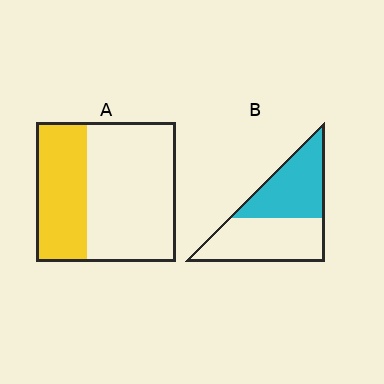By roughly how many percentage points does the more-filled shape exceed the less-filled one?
By roughly 10 percentage points (B over A).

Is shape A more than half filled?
No.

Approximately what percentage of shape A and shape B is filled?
A is approximately 35% and B is approximately 45%.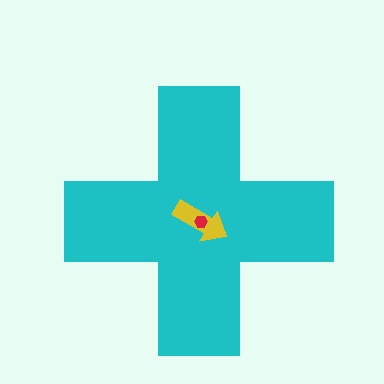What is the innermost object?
The red hexagon.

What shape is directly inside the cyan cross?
The yellow arrow.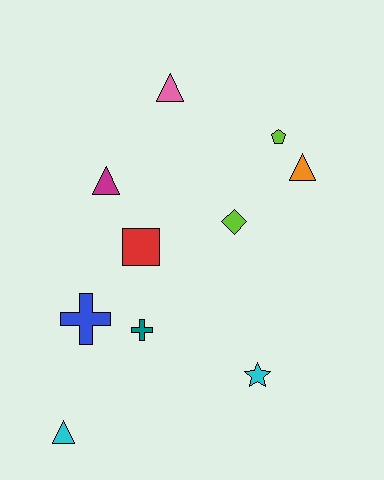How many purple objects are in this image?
There are no purple objects.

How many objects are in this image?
There are 10 objects.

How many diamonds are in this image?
There is 1 diamond.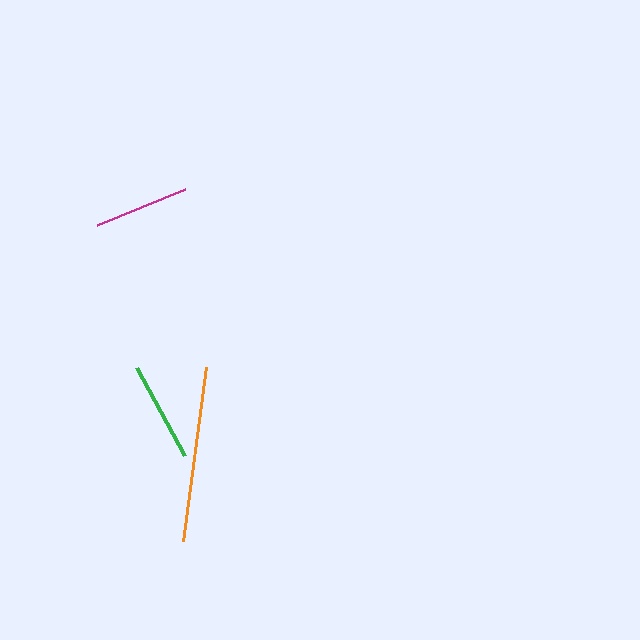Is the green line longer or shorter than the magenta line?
The green line is longer than the magenta line.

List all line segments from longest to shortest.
From longest to shortest: orange, green, magenta.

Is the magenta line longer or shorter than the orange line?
The orange line is longer than the magenta line.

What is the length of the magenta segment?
The magenta segment is approximately 95 pixels long.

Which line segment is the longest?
The orange line is the longest at approximately 176 pixels.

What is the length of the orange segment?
The orange segment is approximately 176 pixels long.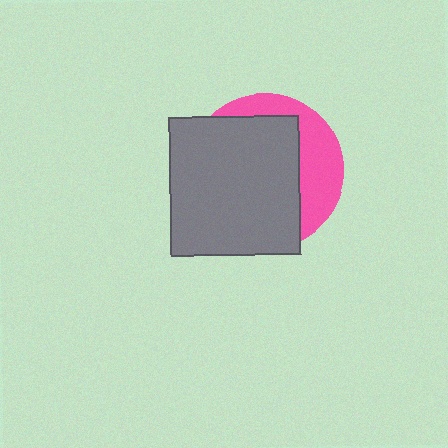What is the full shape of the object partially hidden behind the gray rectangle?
The partially hidden object is a pink circle.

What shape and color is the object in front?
The object in front is a gray rectangle.